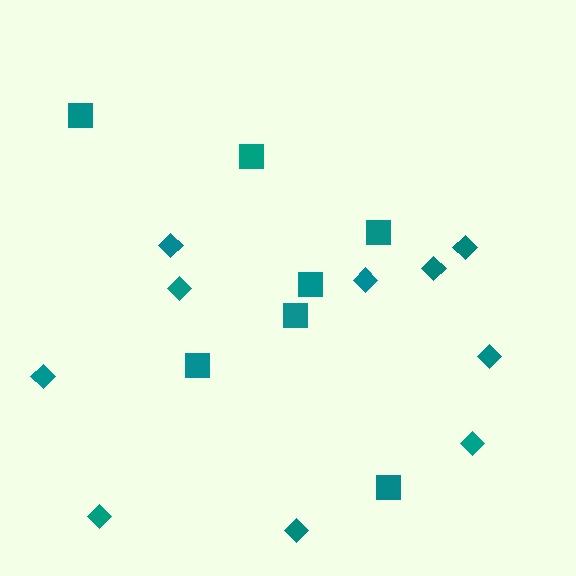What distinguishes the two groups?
There are 2 groups: one group of diamonds (10) and one group of squares (7).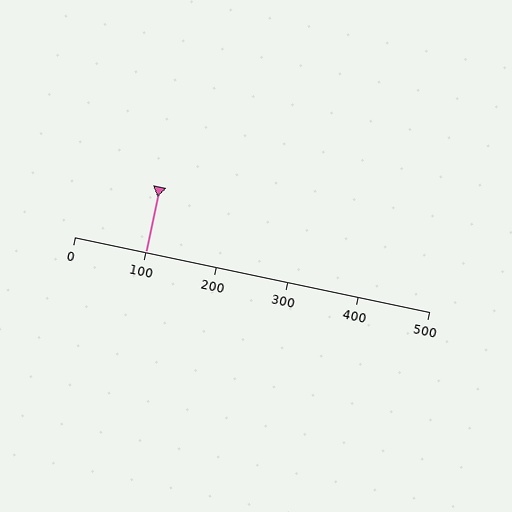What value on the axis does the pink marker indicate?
The marker indicates approximately 100.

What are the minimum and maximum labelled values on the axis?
The axis runs from 0 to 500.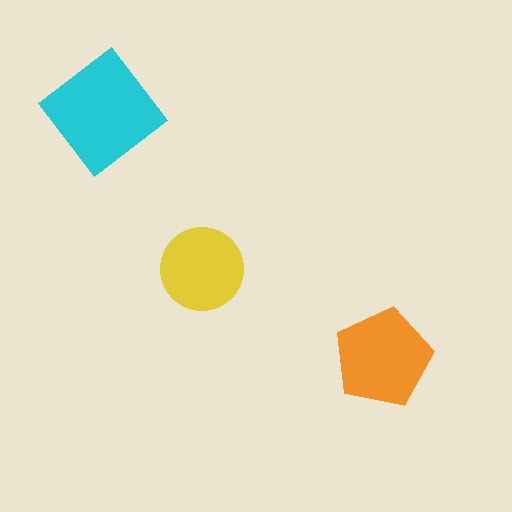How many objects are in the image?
There are 3 objects in the image.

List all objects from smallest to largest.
The yellow circle, the orange pentagon, the cyan diamond.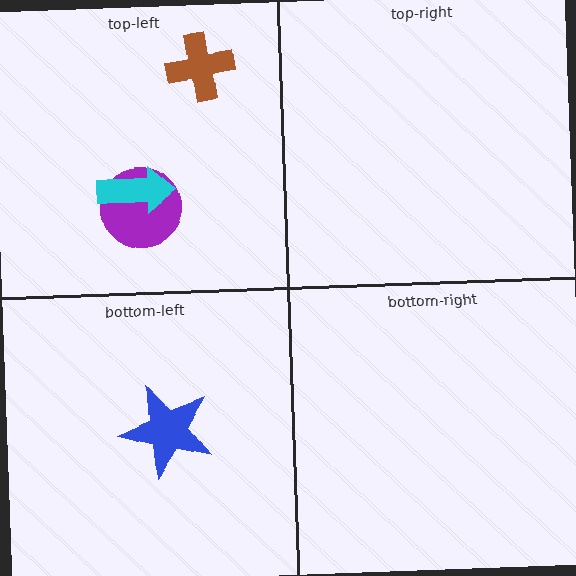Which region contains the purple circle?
The top-left region.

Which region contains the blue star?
The bottom-left region.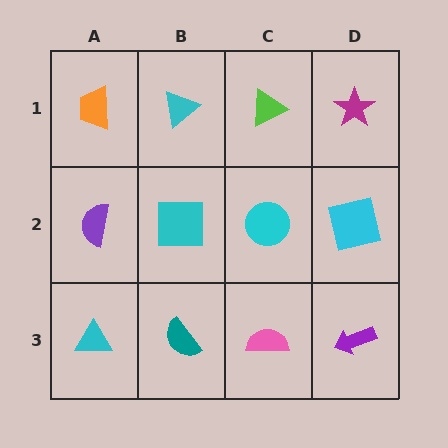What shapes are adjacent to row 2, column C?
A lime triangle (row 1, column C), a pink semicircle (row 3, column C), a cyan square (row 2, column B), a cyan square (row 2, column D).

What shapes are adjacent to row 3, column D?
A cyan square (row 2, column D), a pink semicircle (row 3, column C).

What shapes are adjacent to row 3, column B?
A cyan square (row 2, column B), a cyan triangle (row 3, column A), a pink semicircle (row 3, column C).